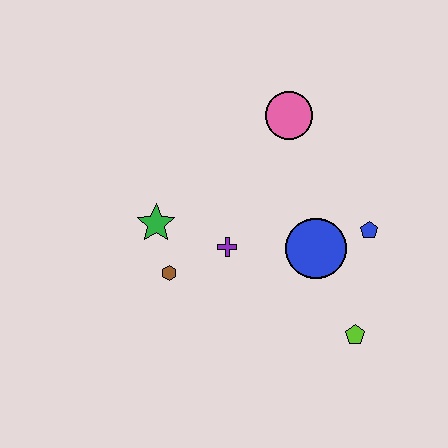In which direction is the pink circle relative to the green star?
The pink circle is to the right of the green star.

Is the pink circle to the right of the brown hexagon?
Yes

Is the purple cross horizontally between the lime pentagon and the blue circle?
No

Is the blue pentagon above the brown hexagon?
Yes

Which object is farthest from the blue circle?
The green star is farthest from the blue circle.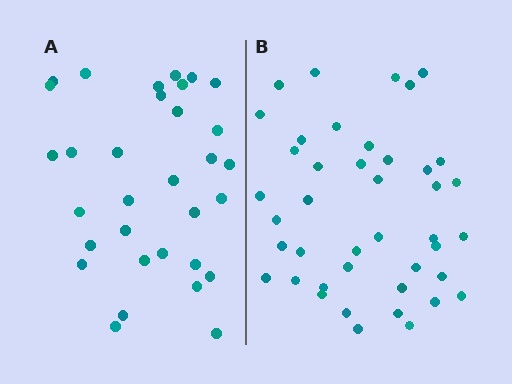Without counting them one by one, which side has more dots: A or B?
Region B (the right region) has more dots.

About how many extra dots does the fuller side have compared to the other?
Region B has roughly 10 or so more dots than region A.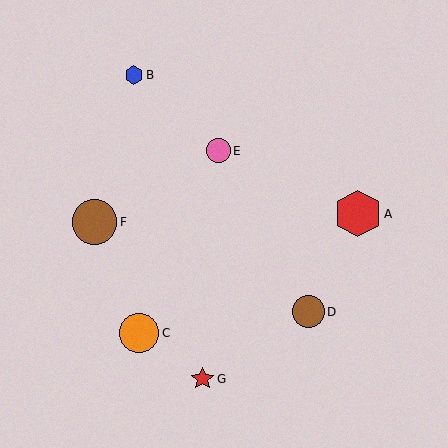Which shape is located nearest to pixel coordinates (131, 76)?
The blue hexagon (labeled B) at (134, 75) is nearest to that location.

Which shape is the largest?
The red hexagon (labeled A) is the largest.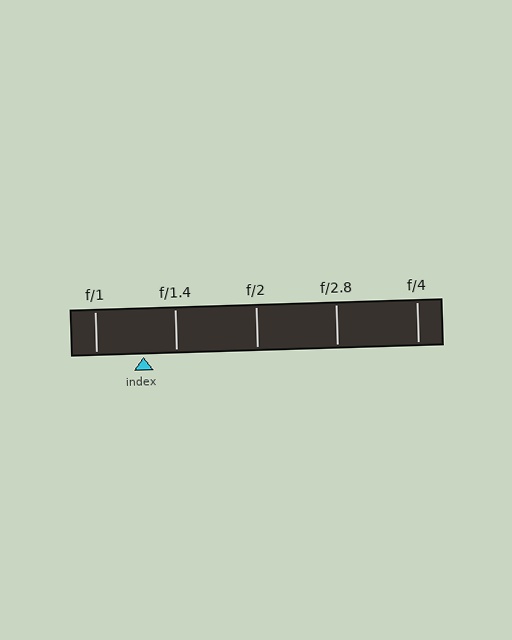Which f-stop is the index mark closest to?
The index mark is closest to f/1.4.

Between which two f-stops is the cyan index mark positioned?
The index mark is between f/1 and f/1.4.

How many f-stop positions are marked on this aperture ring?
There are 5 f-stop positions marked.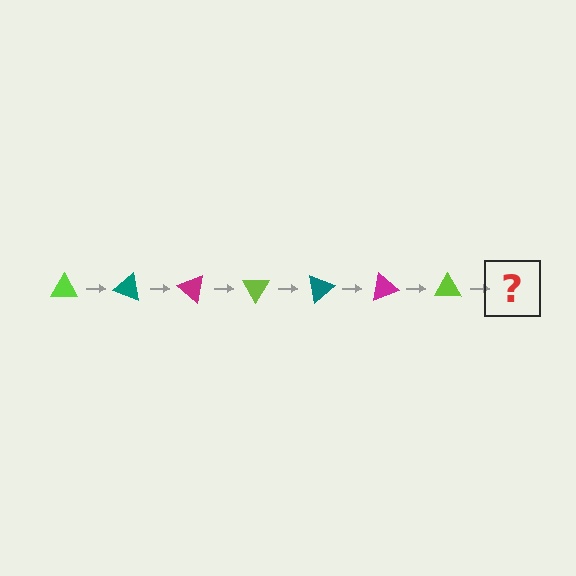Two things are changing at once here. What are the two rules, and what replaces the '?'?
The two rules are that it rotates 20 degrees each step and the color cycles through lime, teal, and magenta. The '?' should be a teal triangle, rotated 140 degrees from the start.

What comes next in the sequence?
The next element should be a teal triangle, rotated 140 degrees from the start.